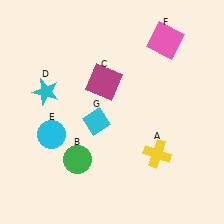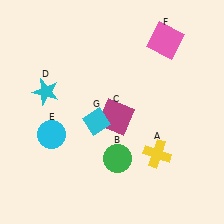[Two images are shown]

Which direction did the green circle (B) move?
The green circle (B) moved right.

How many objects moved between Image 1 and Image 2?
2 objects moved between the two images.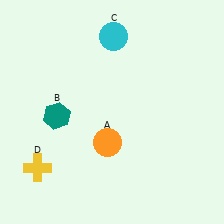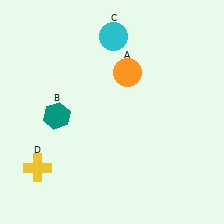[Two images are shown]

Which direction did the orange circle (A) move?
The orange circle (A) moved up.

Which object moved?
The orange circle (A) moved up.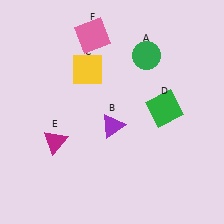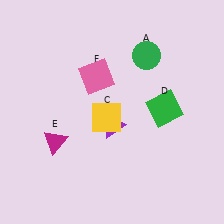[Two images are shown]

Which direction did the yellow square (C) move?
The yellow square (C) moved down.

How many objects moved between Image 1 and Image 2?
2 objects moved between the two images.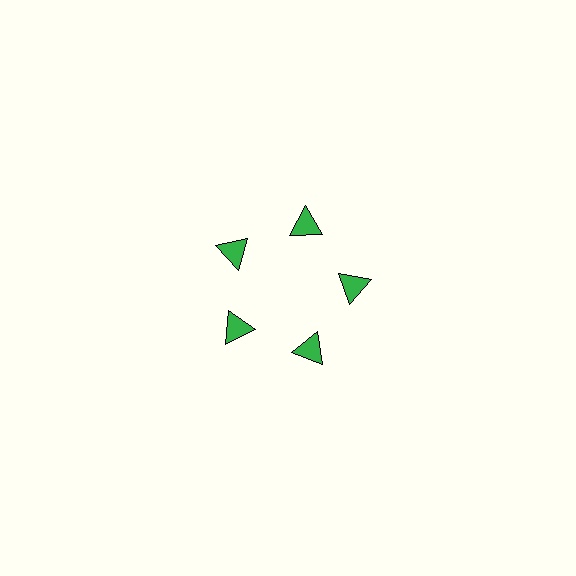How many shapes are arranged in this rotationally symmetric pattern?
There are 5 shapes, arranged in 5 groups of 1.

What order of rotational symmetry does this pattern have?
This pattern has 5-fold rotational symmetry.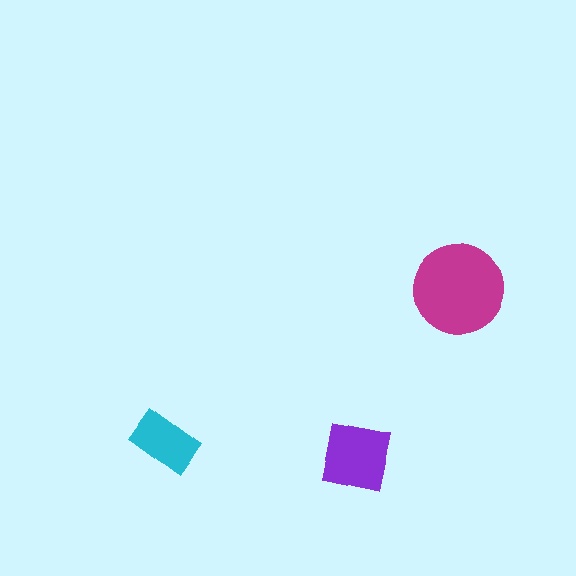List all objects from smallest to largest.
The cyan rectangle, the purple square, the magenta circle.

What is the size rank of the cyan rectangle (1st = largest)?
3rd.